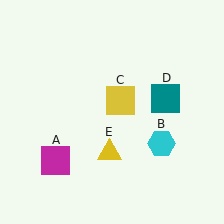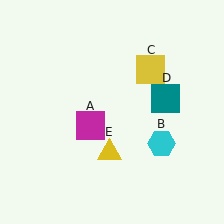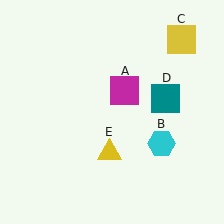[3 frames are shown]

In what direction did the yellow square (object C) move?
The yellow square (object C) moved up and to the right.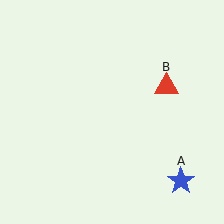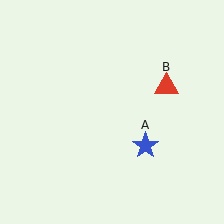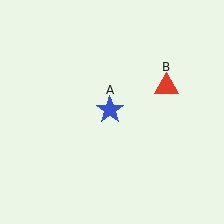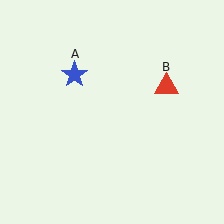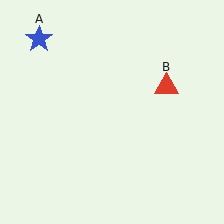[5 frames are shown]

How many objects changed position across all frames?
1 object changed position: blue star (object A).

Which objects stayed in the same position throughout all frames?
Red triangle (object B) remained stationary.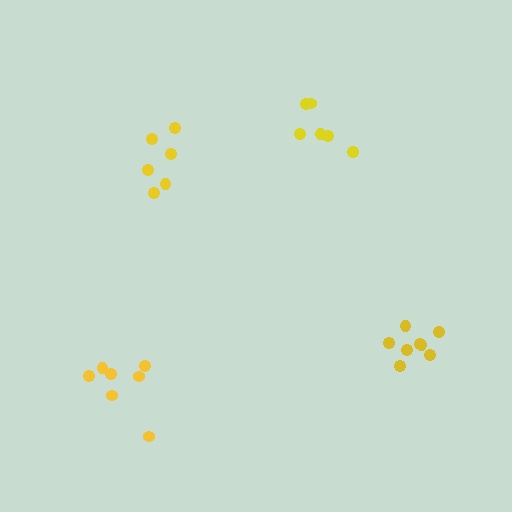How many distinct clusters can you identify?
There are 4 distinct clusters.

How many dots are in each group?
Group 1: 7 dots, Group 2: 8 dots, Group 3: 6 dots, Group 4: 6 dots (27 total).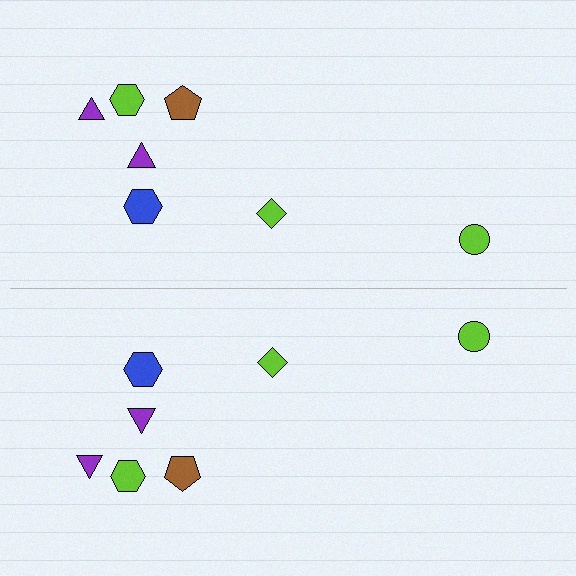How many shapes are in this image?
There are 14 shapes in this image.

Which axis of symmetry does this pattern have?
The pattern has a horizontal axis of symmetry running through the center of the image.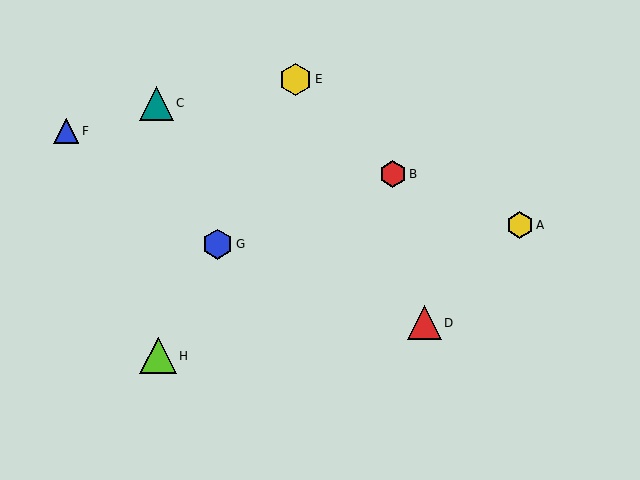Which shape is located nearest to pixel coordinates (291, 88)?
The yellow hexagon (labeled E) at (296, 79) is nearest to that location.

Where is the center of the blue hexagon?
The center of the blue hexagon is at (217, 244).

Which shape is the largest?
The lime triangle (labeled H) is the largest.